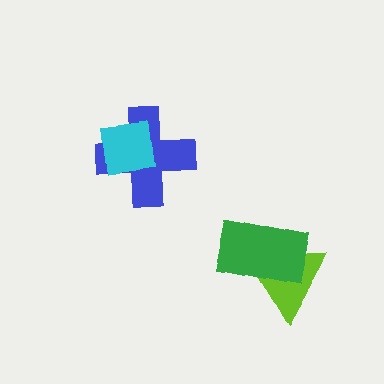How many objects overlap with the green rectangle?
1 object overlaps with the green rectangle.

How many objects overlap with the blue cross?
1 object overlaps with the blue cross.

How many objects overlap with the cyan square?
1 object overlaps with the cyan square.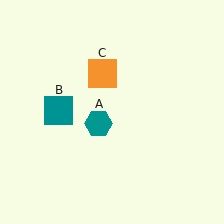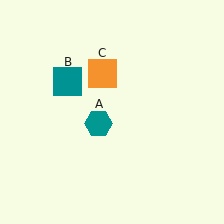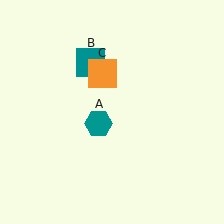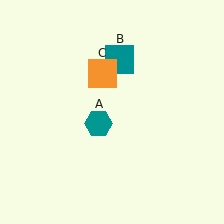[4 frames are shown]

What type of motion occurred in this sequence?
The teal square (object B) rotated clockwise around the center of the scene.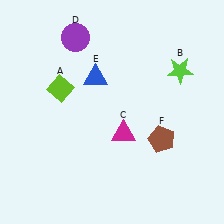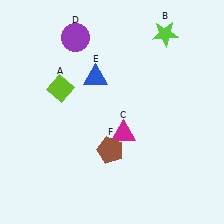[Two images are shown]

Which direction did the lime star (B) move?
The lime star (B) moved up.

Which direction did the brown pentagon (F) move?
The brown pentagon (F) moved left.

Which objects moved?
The objects that moved are: the lime star (B), the brown pentagon (F).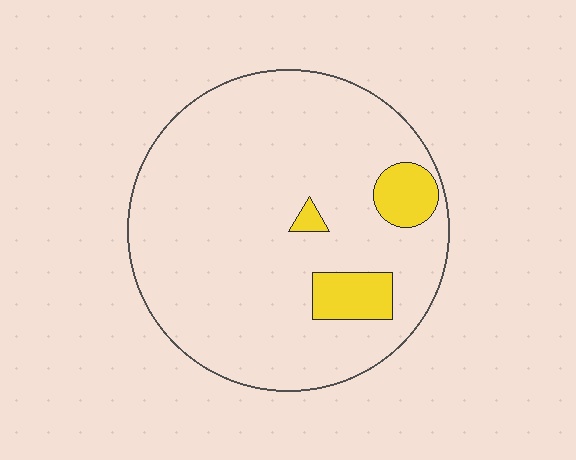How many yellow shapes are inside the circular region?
3.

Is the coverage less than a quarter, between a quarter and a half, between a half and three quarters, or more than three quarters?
Less than a quarter.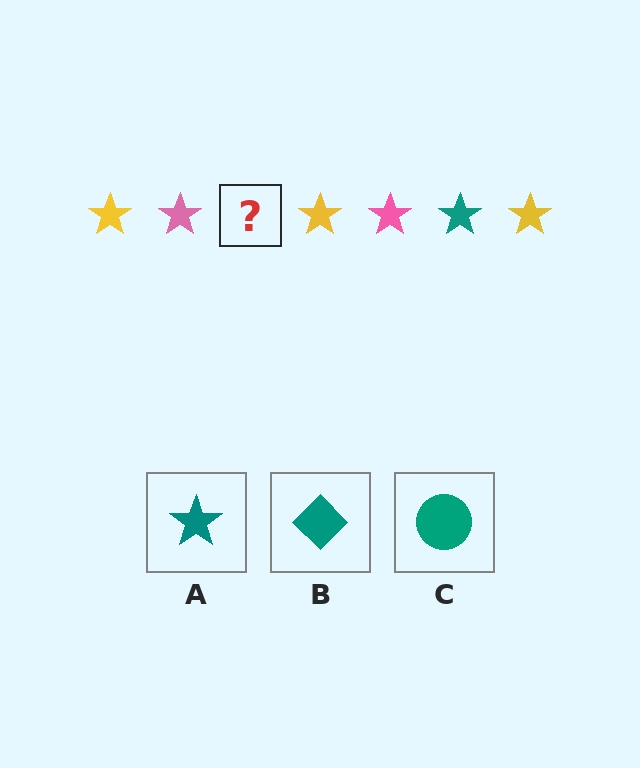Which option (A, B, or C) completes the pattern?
A.